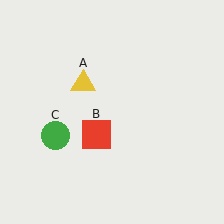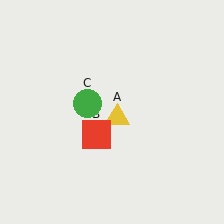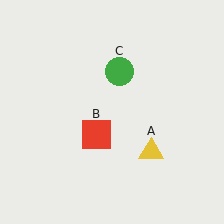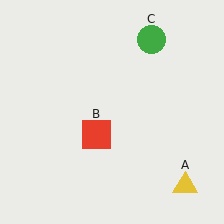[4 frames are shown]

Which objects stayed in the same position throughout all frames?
Red square (object B) remained stationary.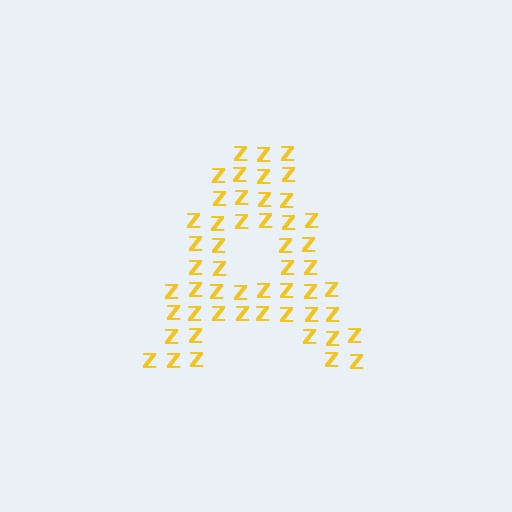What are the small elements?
The small elements are letter Z's.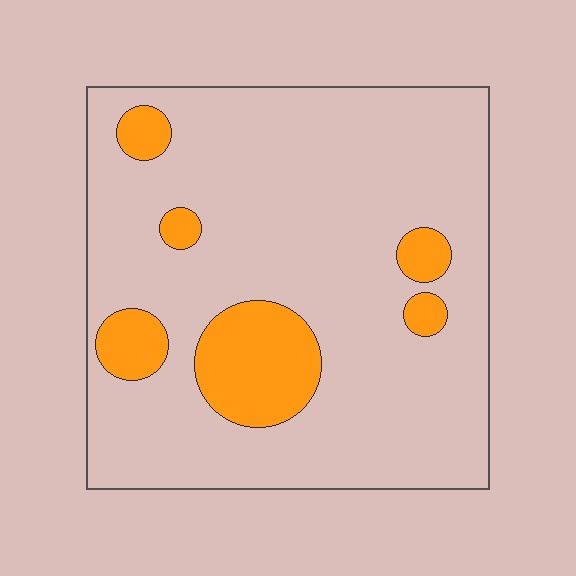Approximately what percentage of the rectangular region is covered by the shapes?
Approximately 15%.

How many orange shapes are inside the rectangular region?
6.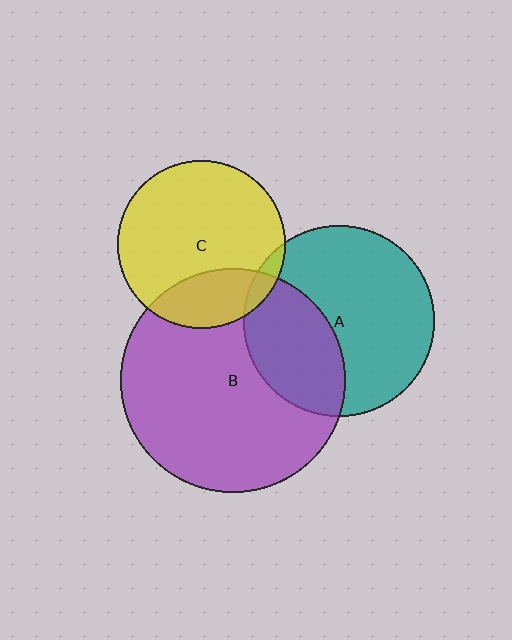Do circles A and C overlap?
Yes.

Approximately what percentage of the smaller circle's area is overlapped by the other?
Approximately 5%.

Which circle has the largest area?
Circle B (purple).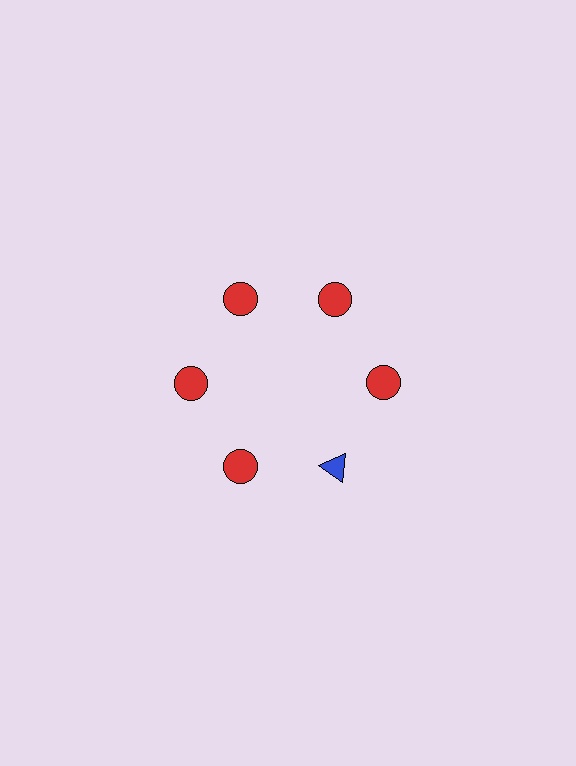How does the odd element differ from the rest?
It differs in both color (blue instead of red) and shape (triangle instead of circle).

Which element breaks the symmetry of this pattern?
The blue triangle at roughly the 5 o'clock position breaks the symmetry. All other shapes are red circles.